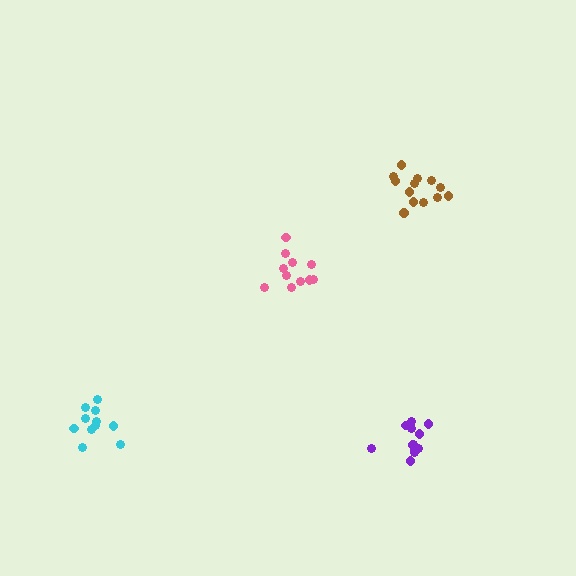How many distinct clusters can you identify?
There are 4 distinct clusters.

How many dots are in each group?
Group 1: 12 dots, Group 2: 11 dots, Group 3: 13 dots, Group 4: 11 dots (47 total).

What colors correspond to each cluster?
The clusters are colored: purple, pink, brown, cyan.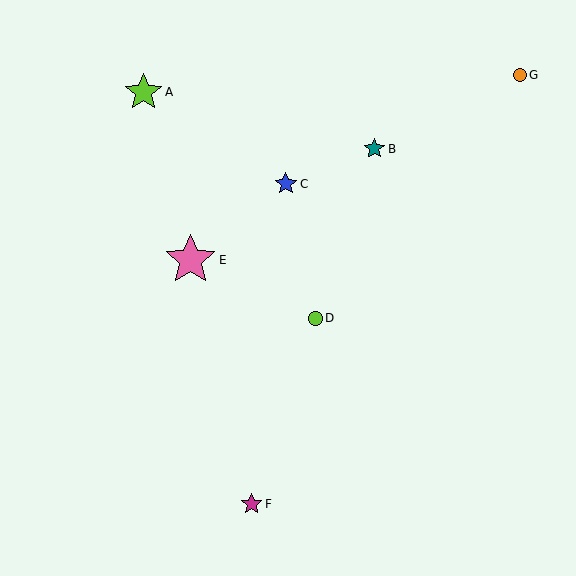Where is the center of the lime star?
The center of the lime star is at (143, 92).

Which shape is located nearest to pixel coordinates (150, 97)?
The lime star (labeled A) at (143, 92) is nearest to that location.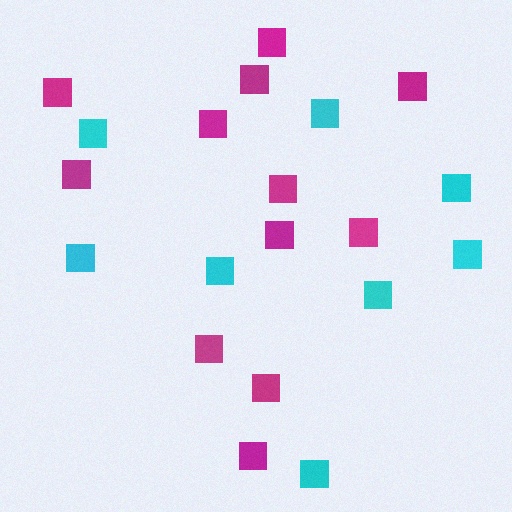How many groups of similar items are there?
There are 2 groups: one group of cyan squares (8) and one group of magenta squares (12).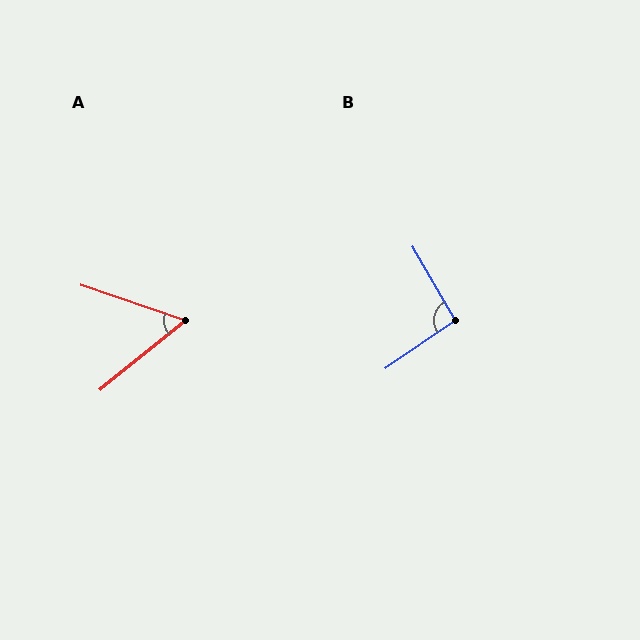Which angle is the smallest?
A, at approximately 58 degrees.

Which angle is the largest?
B, at approximately 95 degrees.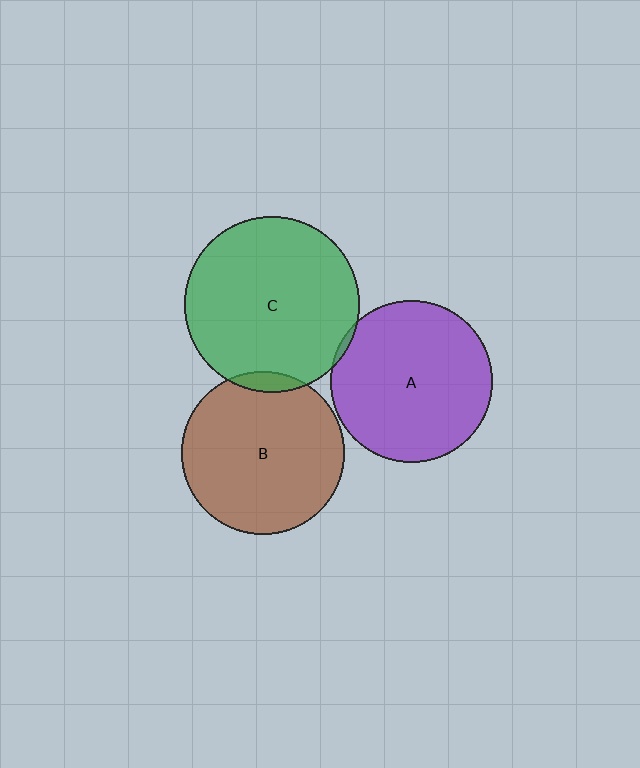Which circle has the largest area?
Circle C (green).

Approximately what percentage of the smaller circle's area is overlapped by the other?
Approximately 5%.